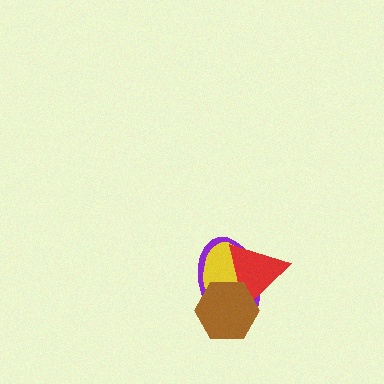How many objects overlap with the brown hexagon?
3 objects overlap with the brown hexagon.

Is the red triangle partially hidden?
Yes, it is partially covered by another shape.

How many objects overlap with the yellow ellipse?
3 objects overlap with the yellow ellipse.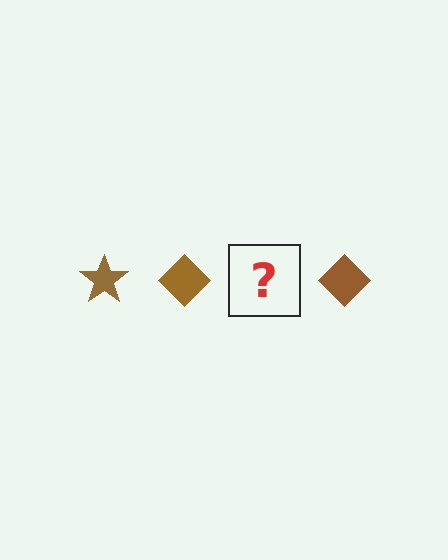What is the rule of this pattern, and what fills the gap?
The rule is that the pattern cycles through star, diamond shapes in brown. The gap should be filled with a brown star.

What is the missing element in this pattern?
The missing element is a brown star.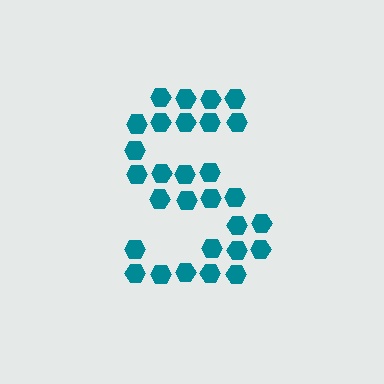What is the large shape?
The large shape is the letter S.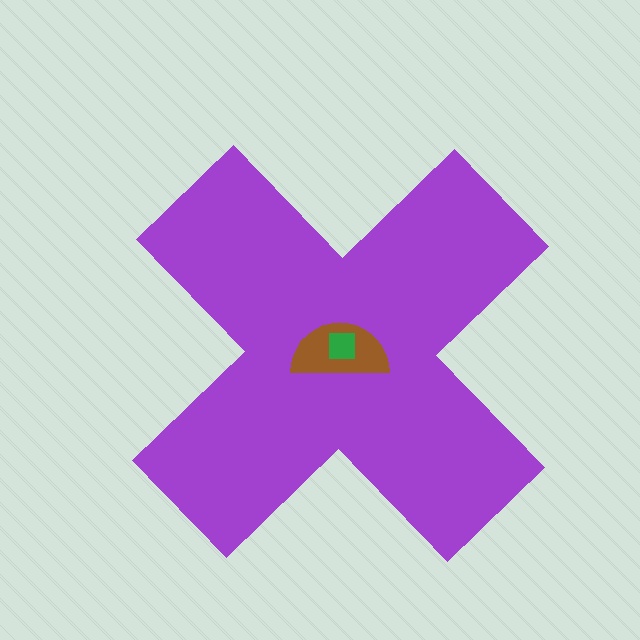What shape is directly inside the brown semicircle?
The green square.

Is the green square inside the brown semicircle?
Yes.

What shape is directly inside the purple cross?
The brown semicircle.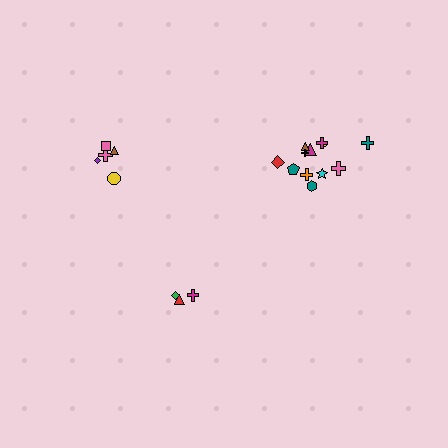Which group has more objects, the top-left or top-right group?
The top-right group.